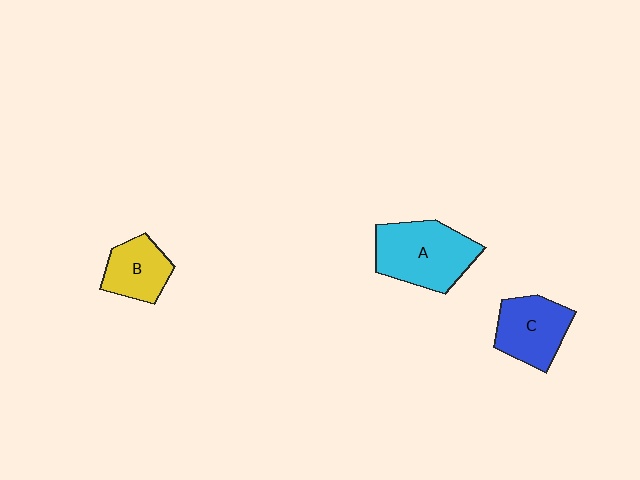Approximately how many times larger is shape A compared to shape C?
Approximately 1.3 times.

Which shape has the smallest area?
Shape B (yellow).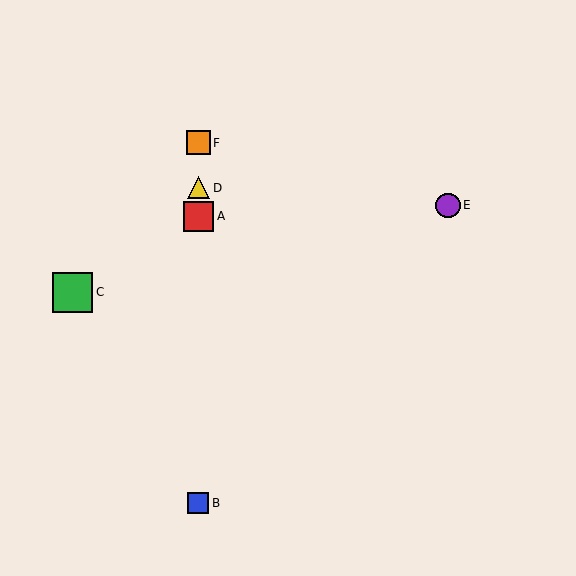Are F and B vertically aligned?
Yes, both are at x≈198.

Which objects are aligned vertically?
Objects A, B, D, F are aligned vertically.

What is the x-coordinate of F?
Object F is at x≈198.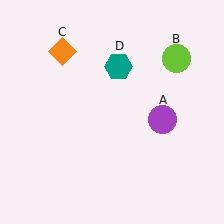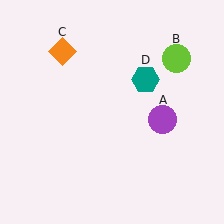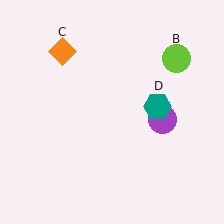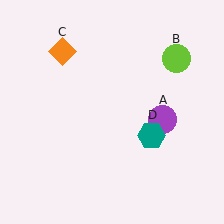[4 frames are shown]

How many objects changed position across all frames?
1 object changed position: teal hexagon (object D).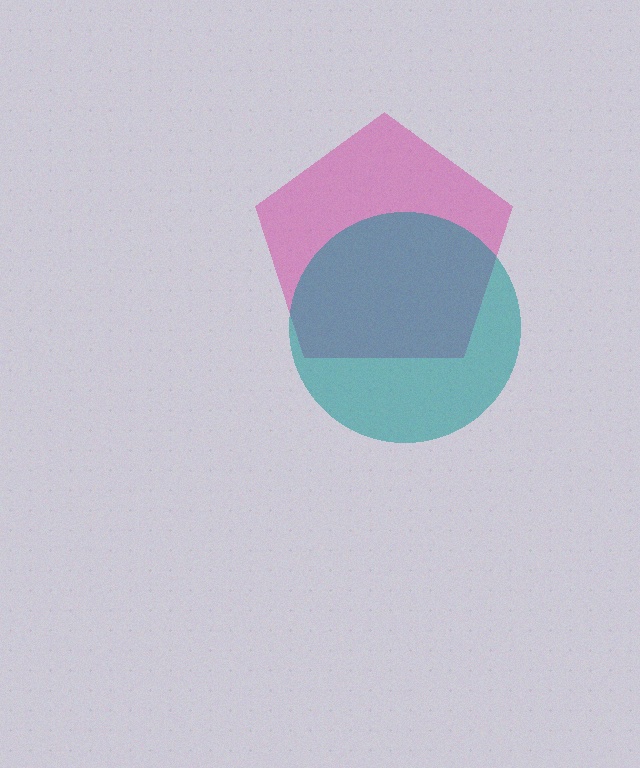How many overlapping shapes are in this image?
There are 2 overlapping shapes in the image.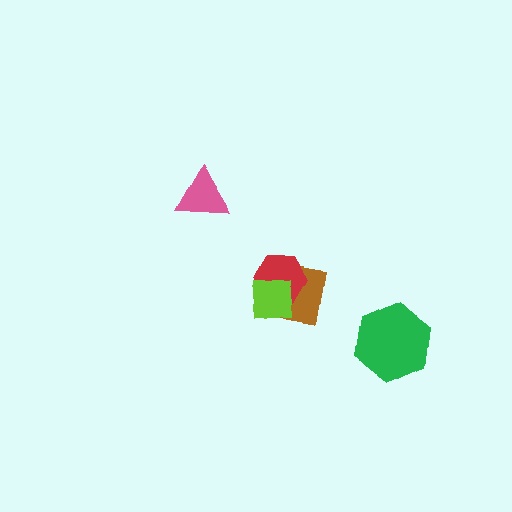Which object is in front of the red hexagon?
The lime square is in front of the red hexagon.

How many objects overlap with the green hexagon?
0 objects overlap with the green hexagon.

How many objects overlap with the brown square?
2 objects overlap with the brown square.